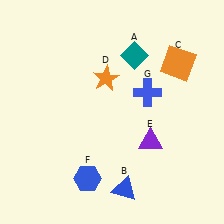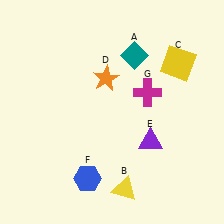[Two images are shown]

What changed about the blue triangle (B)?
In Image 1, B is blue. In Image 2, it changed to yellow.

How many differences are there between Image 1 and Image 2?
There are 3 differences between the two images.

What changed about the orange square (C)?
In Image 1, C is orange. In Image 2, it changed to yellow.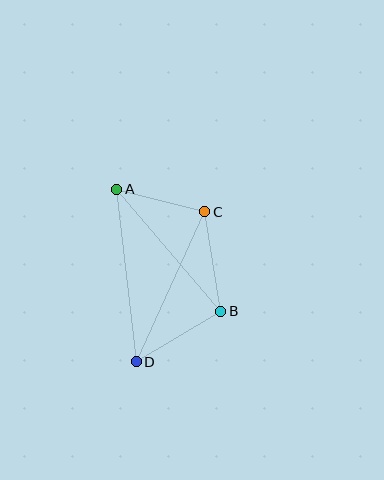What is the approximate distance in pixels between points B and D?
The distance between B and D is approximately 98 pixels.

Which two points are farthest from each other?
Points A and D are farthest from each other.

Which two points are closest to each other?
Points A and C are closest to each other.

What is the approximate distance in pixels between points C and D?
The distance between C and D is approximately 165 pixels.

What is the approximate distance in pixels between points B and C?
The distance between B and C is approximately 101 pixels.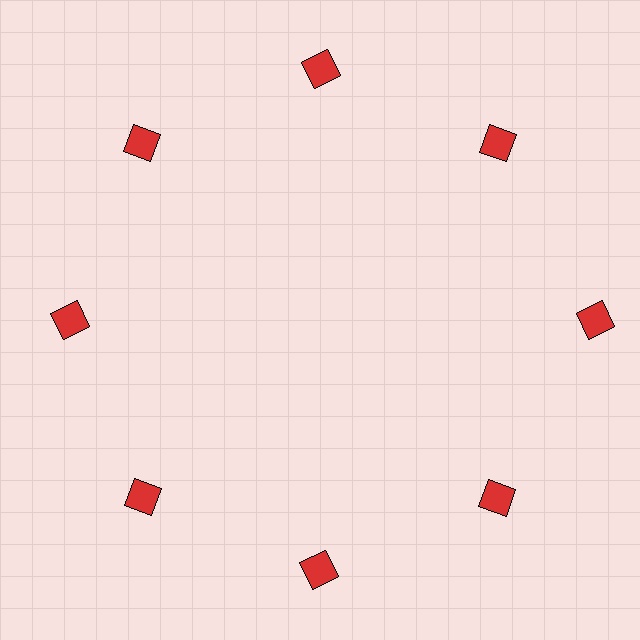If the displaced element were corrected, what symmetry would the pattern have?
It would have 8-fold rotational symmetry — the pattern would map onto itself every 45 degrees.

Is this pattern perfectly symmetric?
No. The 8 red squares are arranged in a ring, but one element near the 3 o'clock position is pushed outward from the center, breaking the 8-fold rotational symmetry.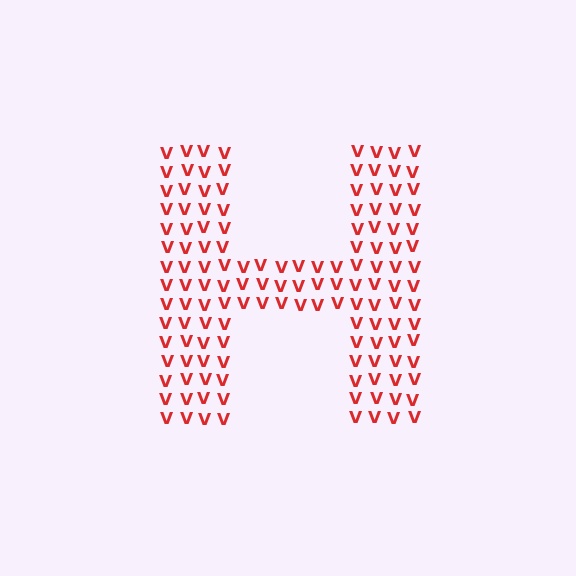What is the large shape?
The large shape is the letter H.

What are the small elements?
The small elements are letter V's.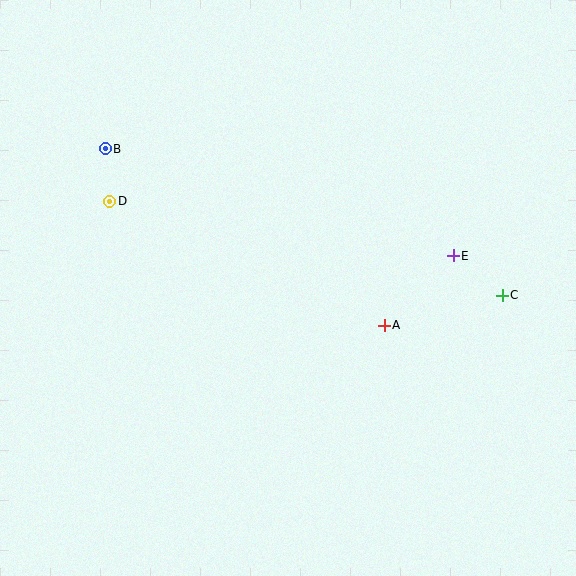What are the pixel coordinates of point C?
Point C is at (502, 295).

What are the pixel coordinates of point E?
Point E is at (453, 255).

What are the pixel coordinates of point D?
Point D is at (110, 201).